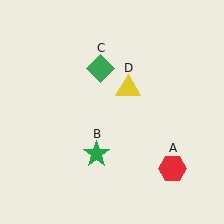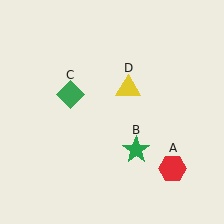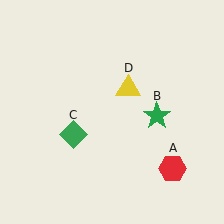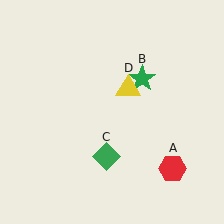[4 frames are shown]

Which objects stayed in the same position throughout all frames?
Red hexagon (object A) and yellow triangle (object D) remained stationary.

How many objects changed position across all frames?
2 objects changed position: green star (object B), green diamond (object C).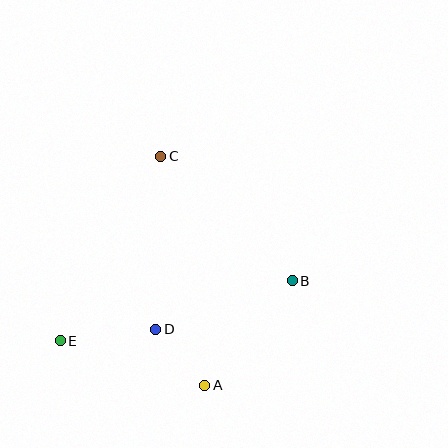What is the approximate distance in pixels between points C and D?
The distance between C and D is approximately 173 pixels.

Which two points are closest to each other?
Points A and D are closest to each other.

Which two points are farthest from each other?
Points B and E are farthest from each other.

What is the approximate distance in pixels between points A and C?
The distance between A and C is approximately 233 pixels.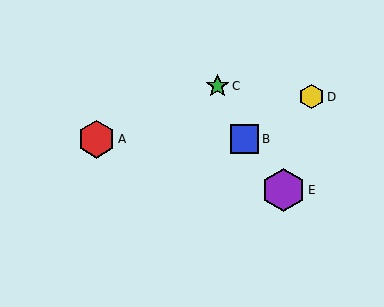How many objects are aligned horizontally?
2 objects (A, B) are aligned horizontally.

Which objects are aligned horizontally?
Objects A, B are aligned horizontally.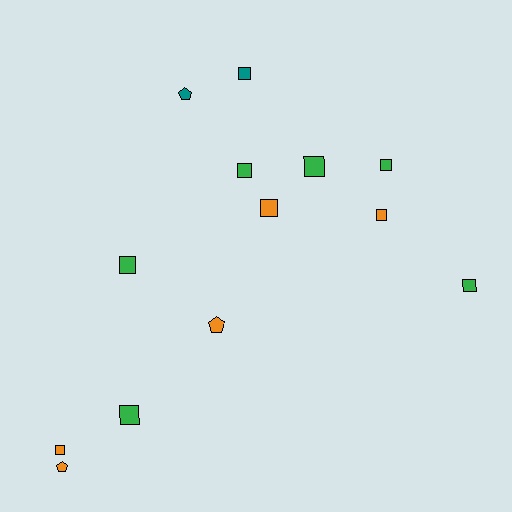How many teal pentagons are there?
There is 1 teal pentagon.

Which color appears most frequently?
Green, with 6 objects.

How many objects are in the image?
There are 13 objects.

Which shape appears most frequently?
Square, with 10 objects.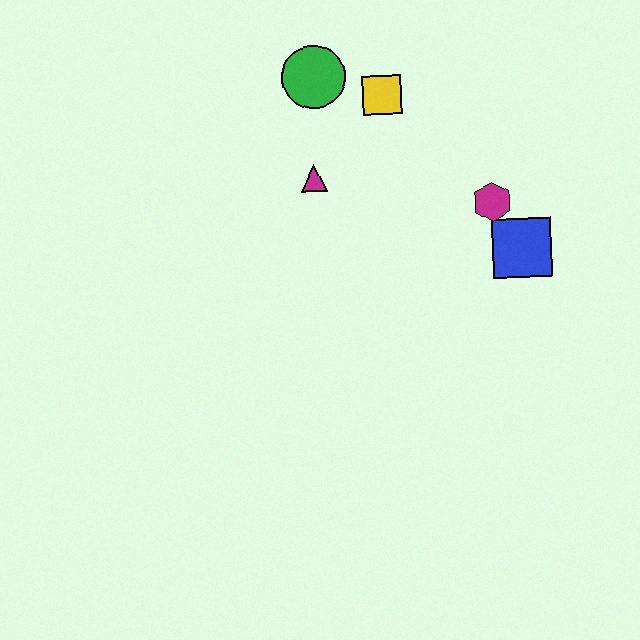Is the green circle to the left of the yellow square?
Yes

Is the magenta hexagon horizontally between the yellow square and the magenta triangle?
No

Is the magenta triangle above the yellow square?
No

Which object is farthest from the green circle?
The blue square is farthest from the green circle.